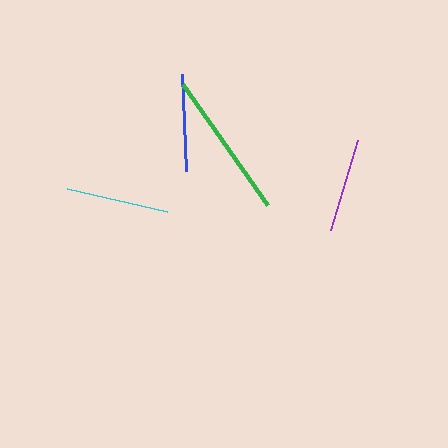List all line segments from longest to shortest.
From longest to shortest: green, cyan, blue, purple.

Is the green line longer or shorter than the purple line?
The green line is longer than the purple line.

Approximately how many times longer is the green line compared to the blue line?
The green line is approximately 1.5 times the length of the blue line.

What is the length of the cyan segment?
The cyan segment is approximately 103 pixels long.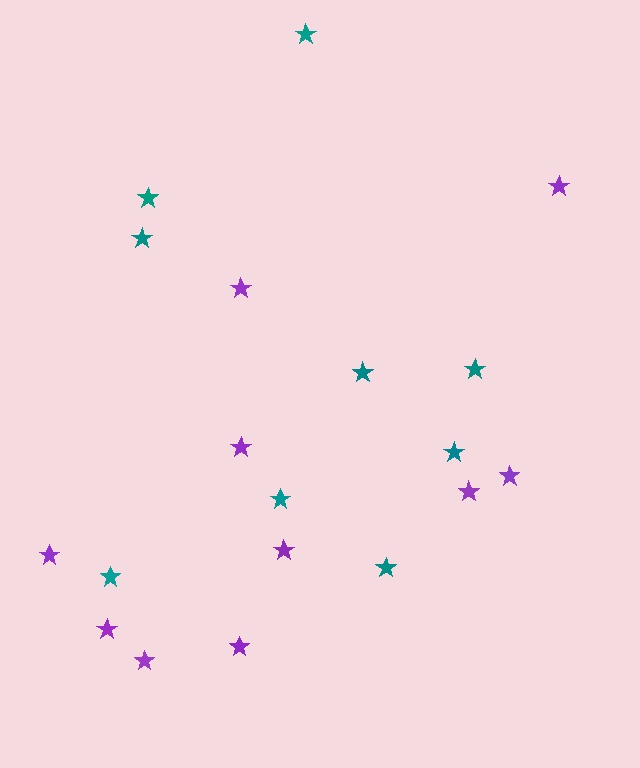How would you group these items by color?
There are 2 groups: one group of teal stars (9) and one group of purple stars (10).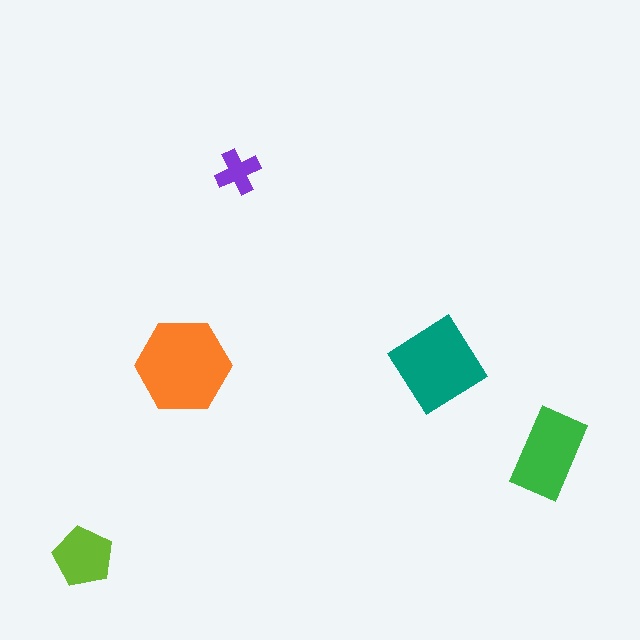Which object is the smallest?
The purple cross.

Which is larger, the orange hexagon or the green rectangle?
The orange hexagon.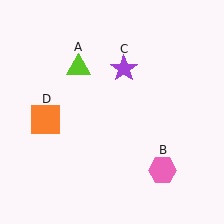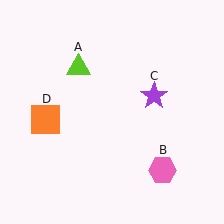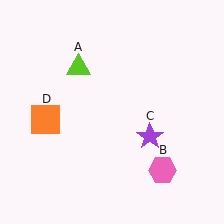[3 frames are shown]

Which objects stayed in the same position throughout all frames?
Lime triangle (object A) and pink hexagon (object B) and orange square (object D) remained stationary.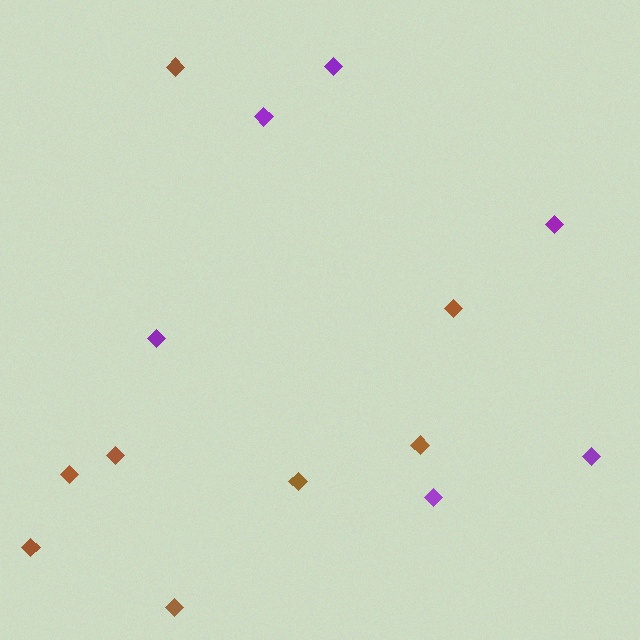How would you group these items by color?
There are 2 groups: one group of brown diamonds (8) and one group of purple diamonds (6).